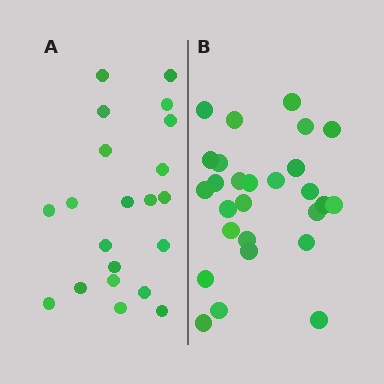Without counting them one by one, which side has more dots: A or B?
Region B (the right region) has more dots.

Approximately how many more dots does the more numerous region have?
Region B has about 6 more dots than region A.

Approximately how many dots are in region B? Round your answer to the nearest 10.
About 30 dots. (The exact count is 27, which rounds to 30.)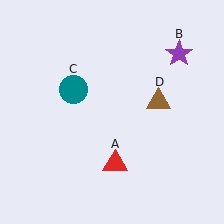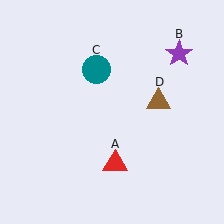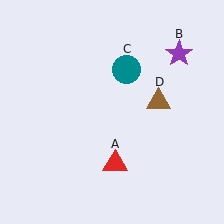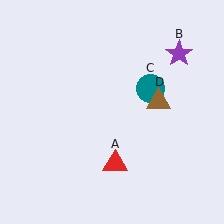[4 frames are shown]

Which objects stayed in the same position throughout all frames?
Red triangle (object A) and purple star (object B) and brown triangle (object D) remained stationary.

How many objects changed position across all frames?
1 object changed position: teal circle (object C).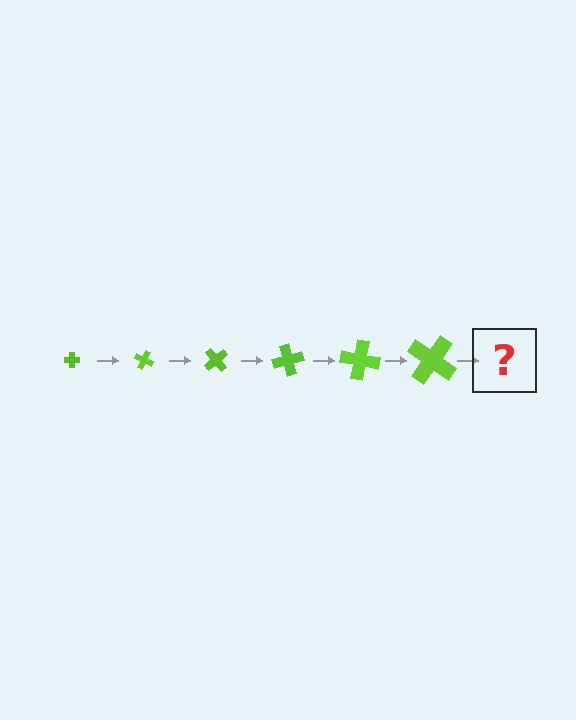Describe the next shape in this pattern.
It should be a cross, larger than the previous one and rotated 150 degrees from the start.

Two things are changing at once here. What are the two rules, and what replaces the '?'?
The two rules are that the cross grows larger each step and it rotates 25 degrees each step. The '?' should be a cross, larger than the previous one and rotated 150 degrees from the start.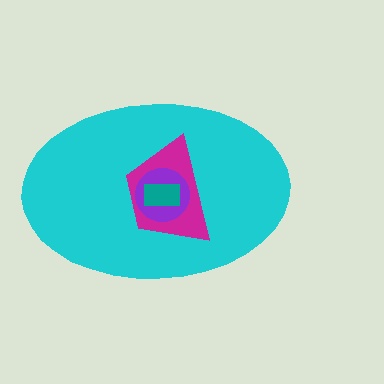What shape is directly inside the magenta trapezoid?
The purple circle.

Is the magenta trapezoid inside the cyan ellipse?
Yes.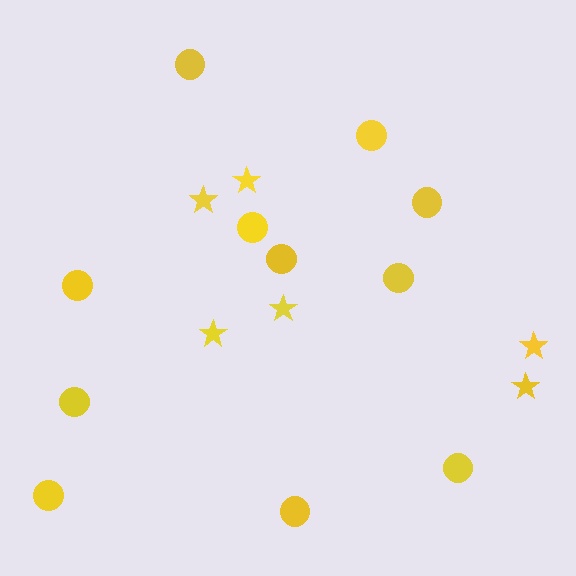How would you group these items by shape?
There are 2 groups: one group of circles (11) and one group of stars (6).